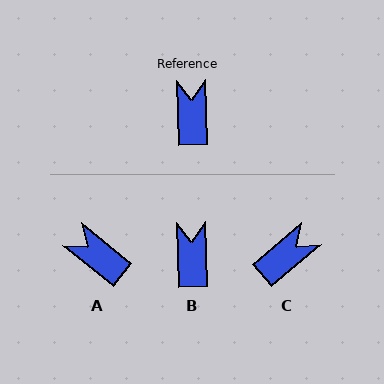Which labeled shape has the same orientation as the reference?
B.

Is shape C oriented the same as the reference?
No, it is off by about 51 degrees.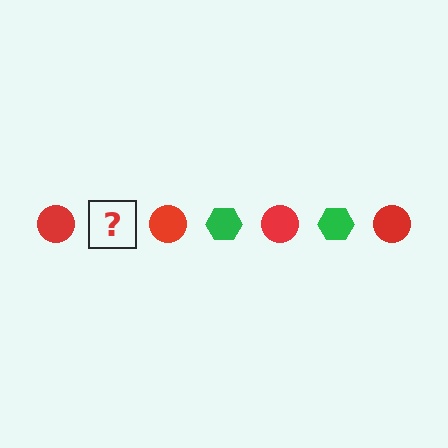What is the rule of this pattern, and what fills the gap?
The rule is that the pattern alternates between red circle and green hexagon. The gap should be filled with a green hexagon.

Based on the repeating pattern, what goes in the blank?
The blank should be a green hexagon.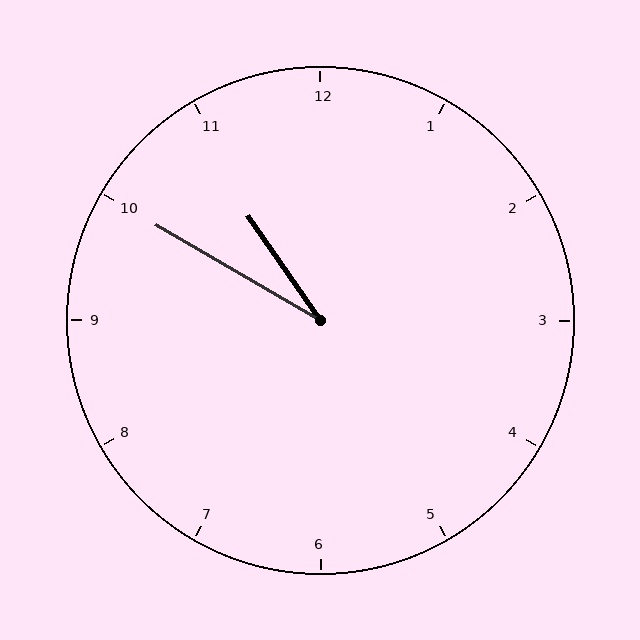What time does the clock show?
10:50.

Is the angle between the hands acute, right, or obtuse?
It is acute.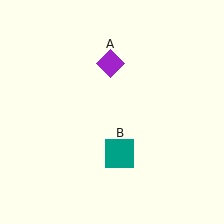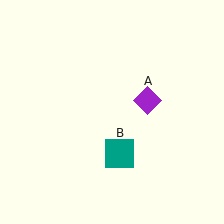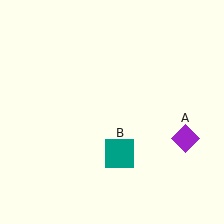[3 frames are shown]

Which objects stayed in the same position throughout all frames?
Teal square (object B) remained stationary.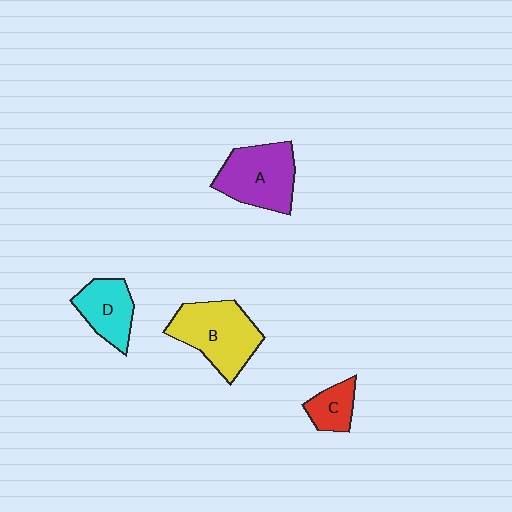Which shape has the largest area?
Shape B (yellow).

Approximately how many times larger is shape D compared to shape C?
Approximately 1.6 times.